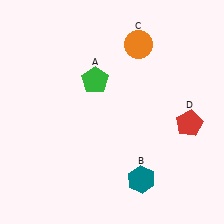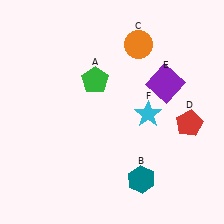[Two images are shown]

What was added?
A purple square (E), a cyan star (F) were added in Image 2.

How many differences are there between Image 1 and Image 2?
There are 2 differences between the two images.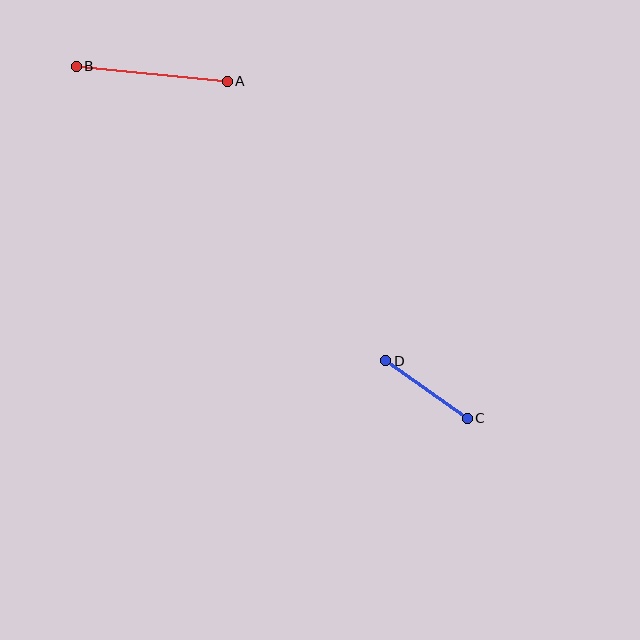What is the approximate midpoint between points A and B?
The midpoint is at approximately (152, 74) pixels.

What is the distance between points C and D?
The distance is approximately 100 pixels.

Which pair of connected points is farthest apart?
Points A and B are farthest apart.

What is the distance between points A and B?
The distance is approximately 152 pixels.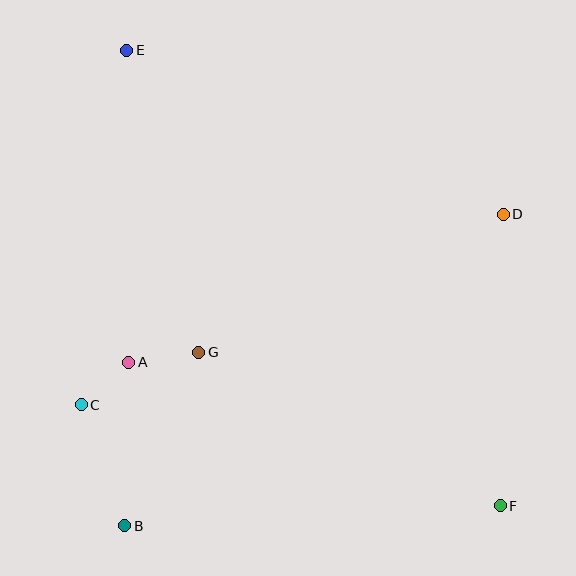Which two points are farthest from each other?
Points E and F are farthest from each other.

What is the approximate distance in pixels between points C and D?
The distance between C and D is approximately 463 pixels.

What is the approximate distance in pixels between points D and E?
The distance between D and E is approximately 411 pixels.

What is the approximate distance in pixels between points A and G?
The distance between A and G is approximately 71 pixels.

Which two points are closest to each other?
Points A and C are closest to each other.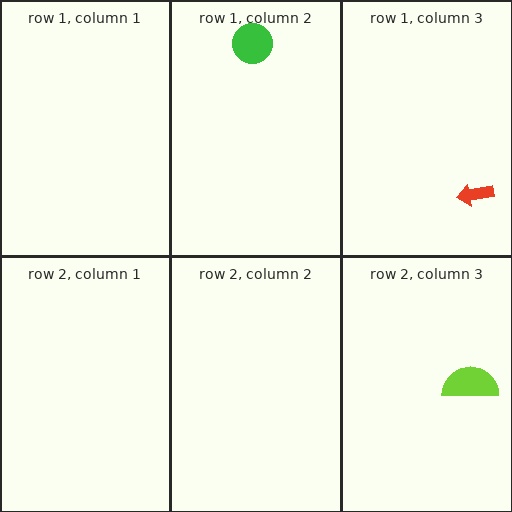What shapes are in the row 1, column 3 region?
The red arrow.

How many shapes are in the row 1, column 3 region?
1.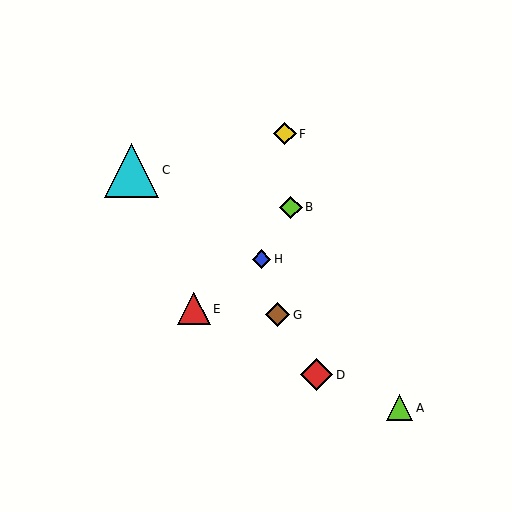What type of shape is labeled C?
Shape C is a cyan triangle.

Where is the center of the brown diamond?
The center of the brown diamond is at (278, 315).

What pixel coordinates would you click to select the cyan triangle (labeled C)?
Click at (132, 170) to select the cyan triangle C.